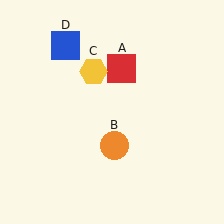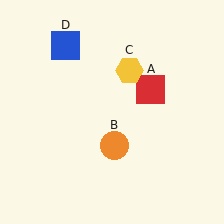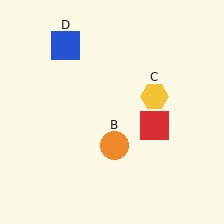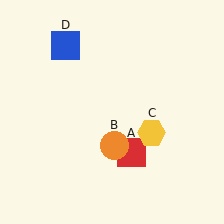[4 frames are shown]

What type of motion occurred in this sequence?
The red square (object A), yellow hexagon (object C) rotated clockwise around the center of the scene.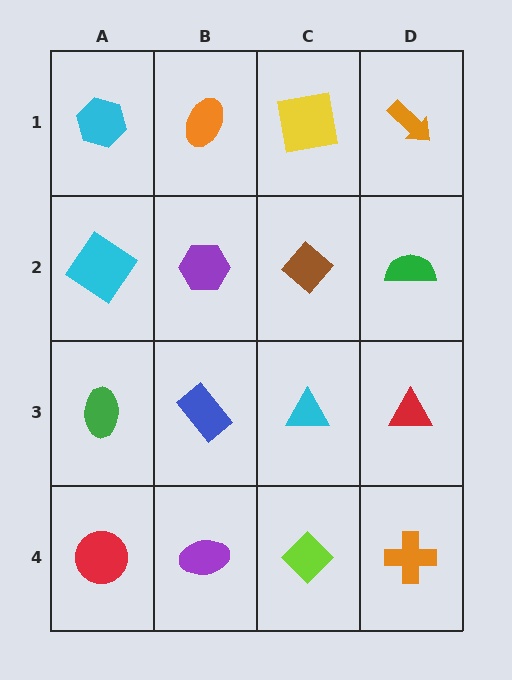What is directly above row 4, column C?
A cyan triangle.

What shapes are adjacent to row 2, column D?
An orange arrow (row 1, column D), a red triangle (row 3, column D), a brown diamond (row 2, column C).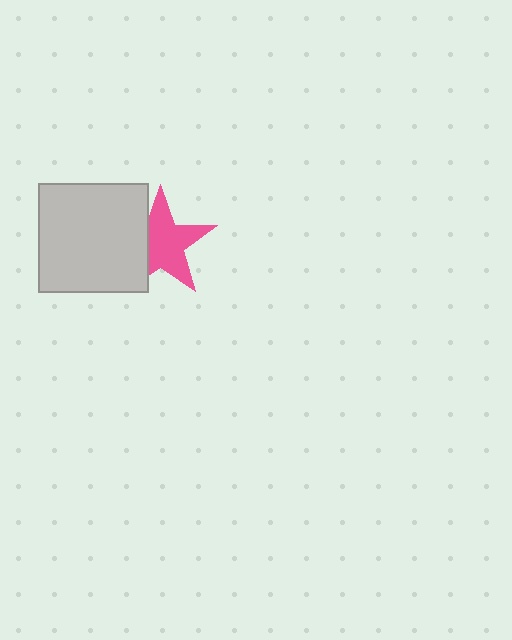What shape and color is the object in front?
The object in front is a light gray square.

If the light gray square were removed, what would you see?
You would see the complete pink star.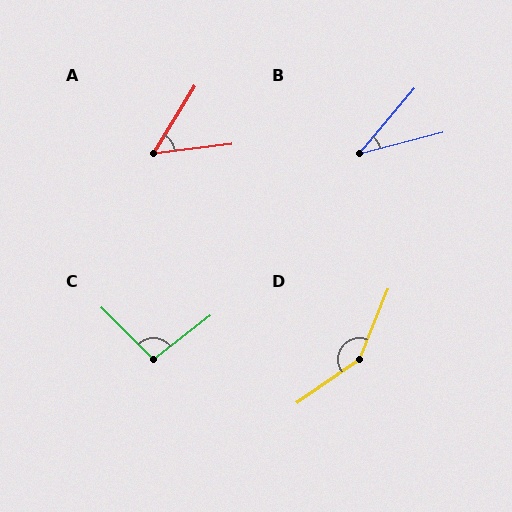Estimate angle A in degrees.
Approximately 52 degrees.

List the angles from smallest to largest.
B (35°), A (52°), C (97°), D (147°).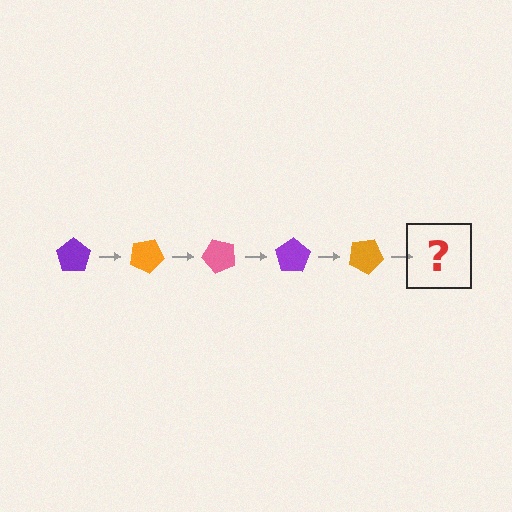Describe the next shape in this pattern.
It should be a pink pentagon, rotated 125 degrees from the start.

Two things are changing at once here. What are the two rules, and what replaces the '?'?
The two rules are that it rotates 25 degrees each step and the color cycles through purple, orange, and pink. The '?' should be a pink pentagon, rotated 125 degrees from the start.